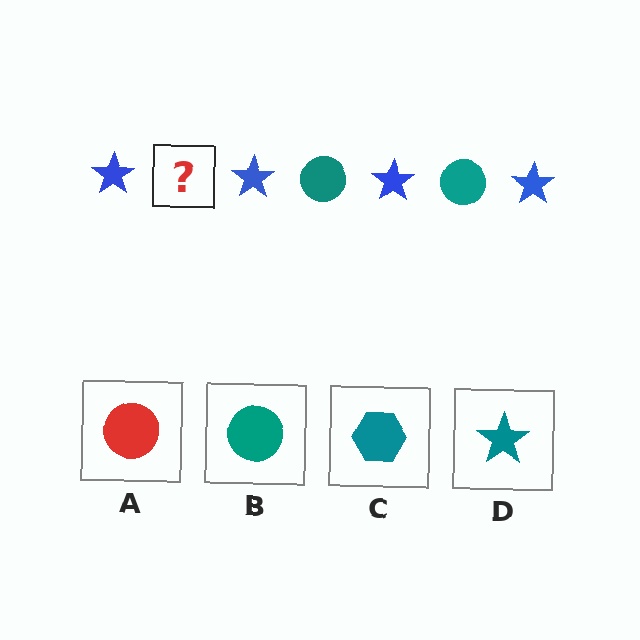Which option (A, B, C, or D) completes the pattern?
B.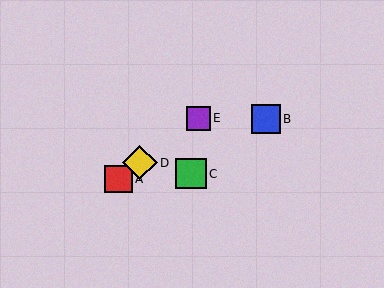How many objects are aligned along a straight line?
3 objects (A, D, E) are aligned along a straight line.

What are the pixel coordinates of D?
Object D is at (140, 163).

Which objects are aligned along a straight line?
Objects A, D, E are aligned along a straight line.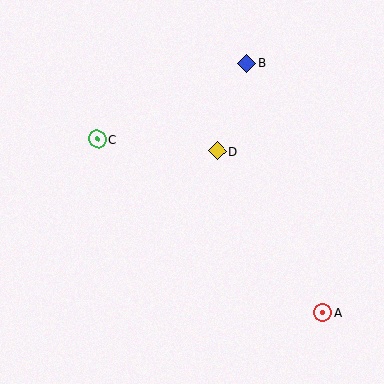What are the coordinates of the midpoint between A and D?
The midpoint between A and D is at (270, 232).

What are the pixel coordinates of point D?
Point D is at (217, 151).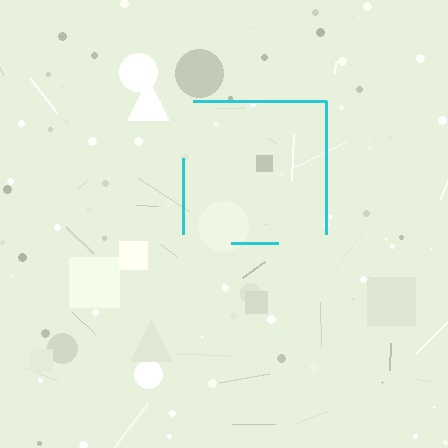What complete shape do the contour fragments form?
The contour fragments form a square.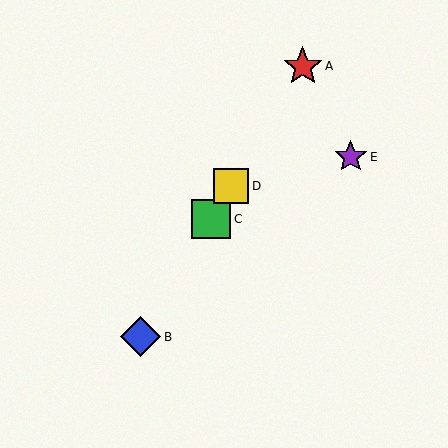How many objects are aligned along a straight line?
4 objects (A, B, C, D) are aligned along a straight line.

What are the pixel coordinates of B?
Object B is at (141, 337).